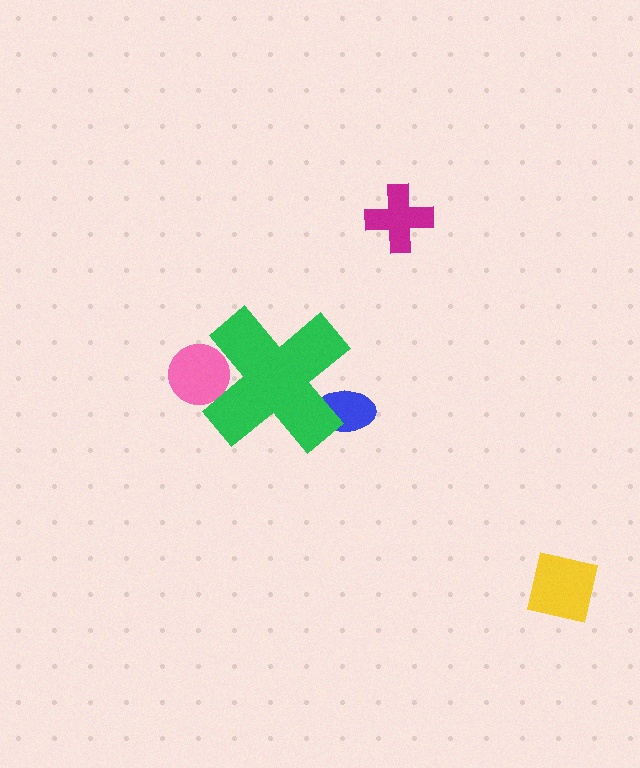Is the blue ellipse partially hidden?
Yes, the blue ellipse is partially hidden behind the green cross.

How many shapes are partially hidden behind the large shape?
2 shapes are partially hidden.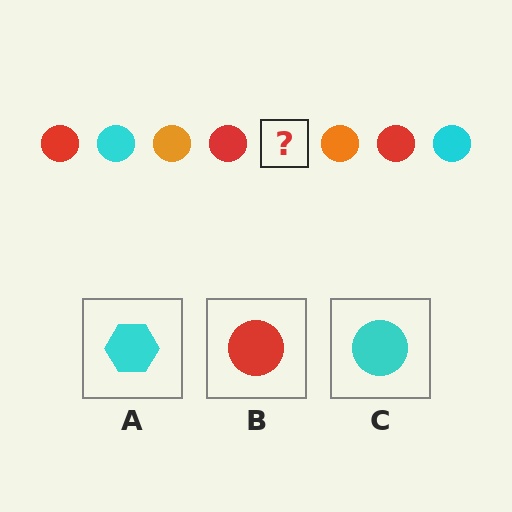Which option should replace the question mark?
Option C.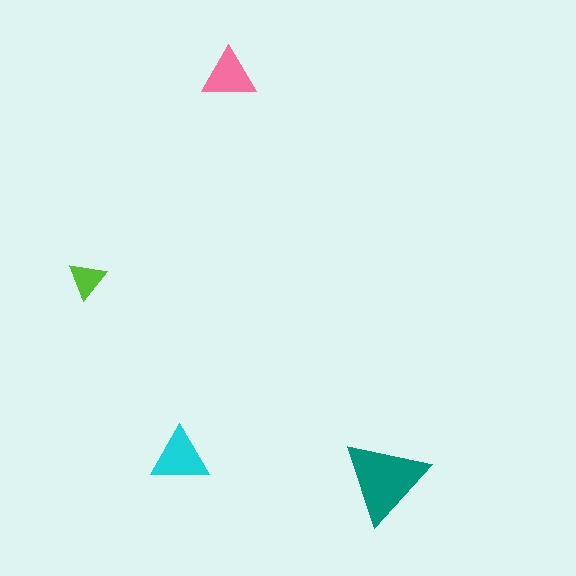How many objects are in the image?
There are 4 objects in the image.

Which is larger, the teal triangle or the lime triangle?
The teal one.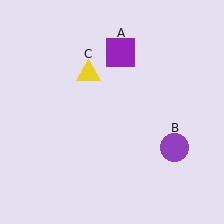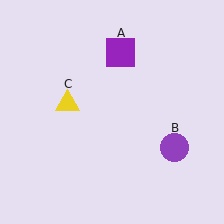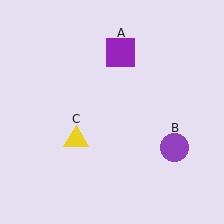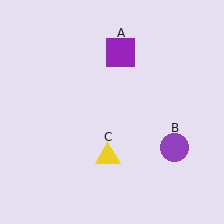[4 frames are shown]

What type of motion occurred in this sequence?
The yellow triangle (object C) rotated counterclockwise around the center of the scene.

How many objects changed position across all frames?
1 object changed position: yellow triangle (object C).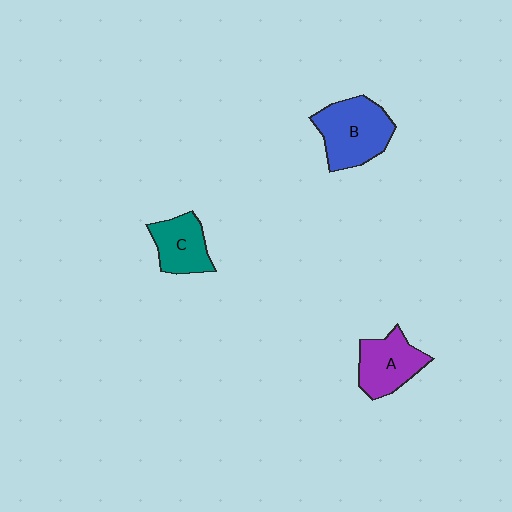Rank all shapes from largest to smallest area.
From largest to smallest: B (blue), A (purple), C (teal).